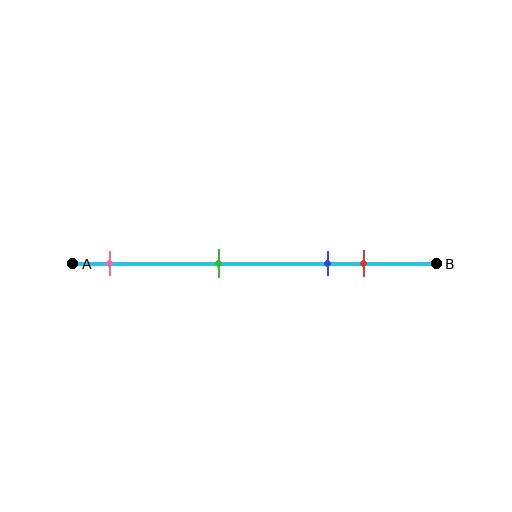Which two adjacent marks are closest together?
The blue and red marks are the closest adjacent pair.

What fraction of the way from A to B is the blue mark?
The blue mark is approximately 70% (0.7) of the way from A to B.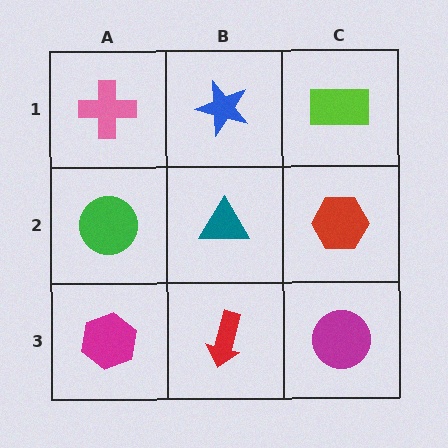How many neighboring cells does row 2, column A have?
3.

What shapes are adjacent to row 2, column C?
A lime rectangle (row 1, column C), a magenta circle (row 3, column C), a teal triangle (row 2, column B).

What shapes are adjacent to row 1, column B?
A teal triangle (row 2, column B), a pink cross (row 1, column A), a lime rectangle (row 1, column C).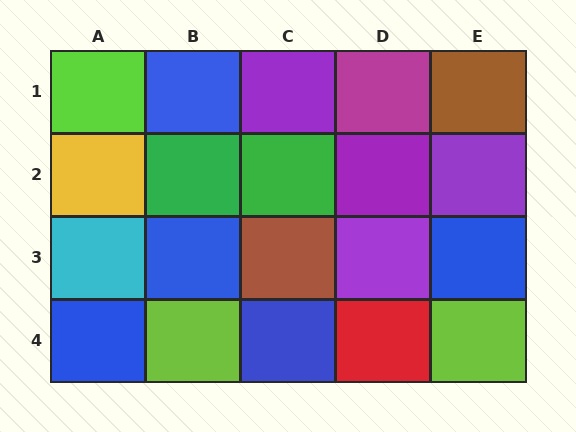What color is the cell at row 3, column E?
Blue.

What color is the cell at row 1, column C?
Purple.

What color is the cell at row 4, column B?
Lime.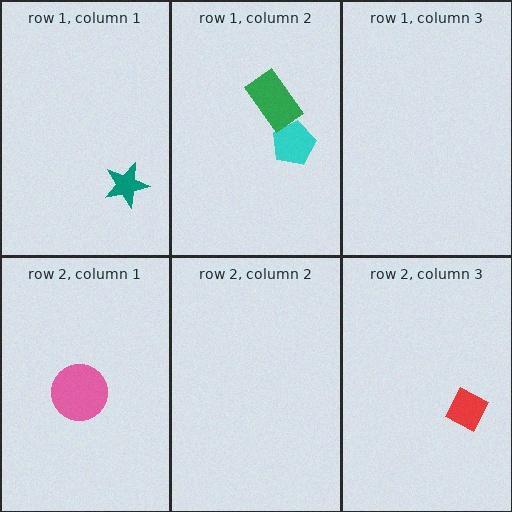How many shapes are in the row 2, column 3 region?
1.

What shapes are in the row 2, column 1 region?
The pink circle.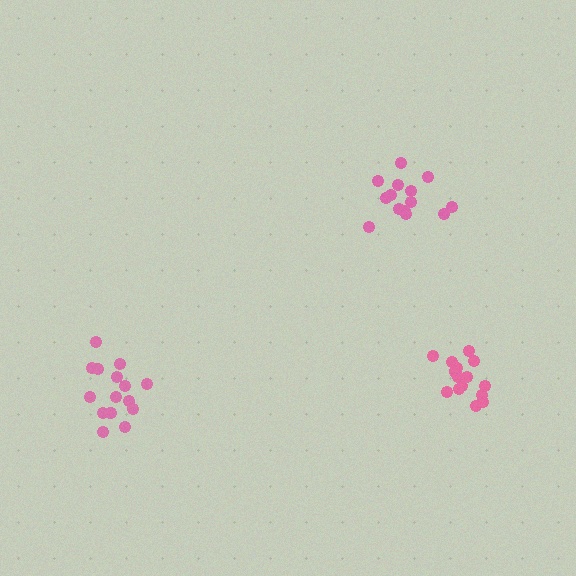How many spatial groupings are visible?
There are 3 spatial groupings.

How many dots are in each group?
Group 1: 14 dots, Group 2: 16 dots, Group 3: 15 dots (45 total).